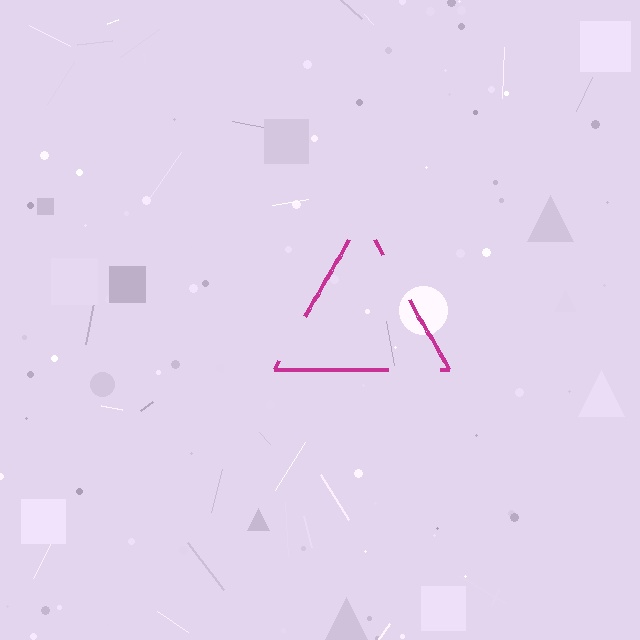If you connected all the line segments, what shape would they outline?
They would outline a triangle.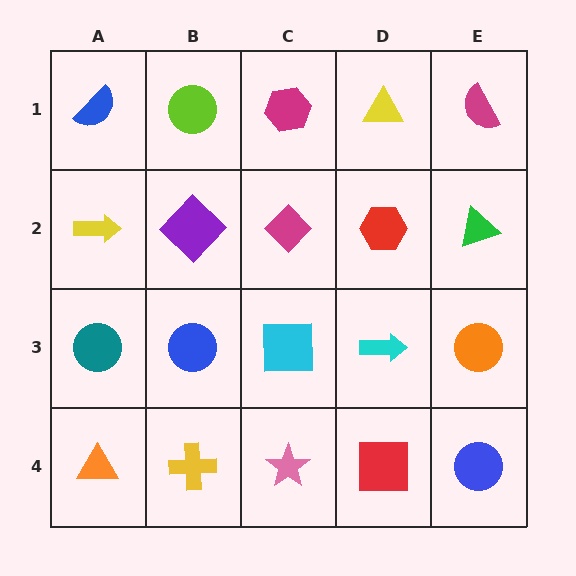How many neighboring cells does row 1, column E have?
2.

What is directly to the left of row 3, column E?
A cyan arrow.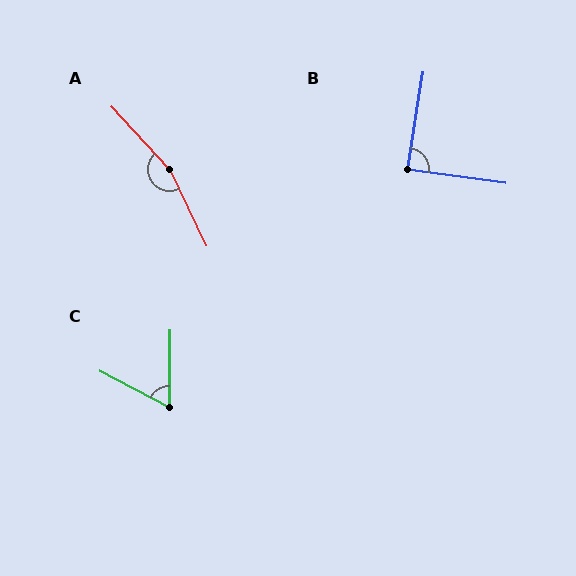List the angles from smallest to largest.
C (62°), B (89°), A (163°).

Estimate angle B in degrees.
Approximately 89 degrees.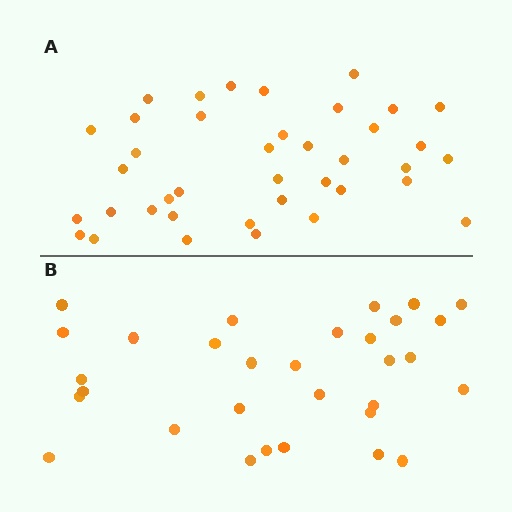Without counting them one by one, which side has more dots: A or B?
Region A (the top region) has more dots.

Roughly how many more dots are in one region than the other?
Region A has roughly 8 or so more dots than region B.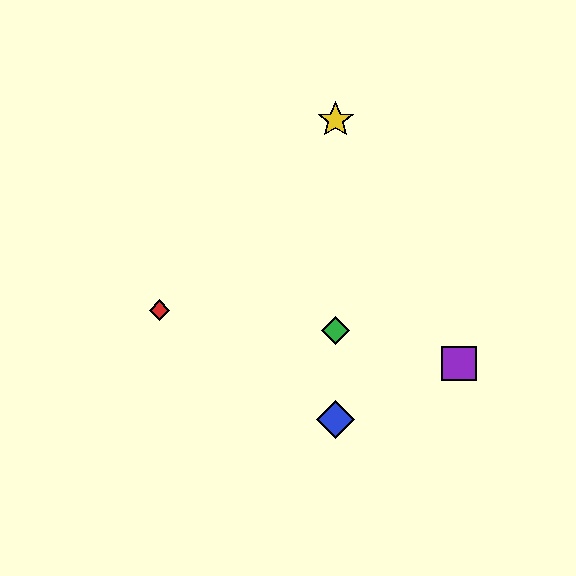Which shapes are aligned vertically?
The blue diamond, the green diamond, the yellow star are aligned vertically.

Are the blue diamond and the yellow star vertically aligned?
Yes, both are at x≈336.